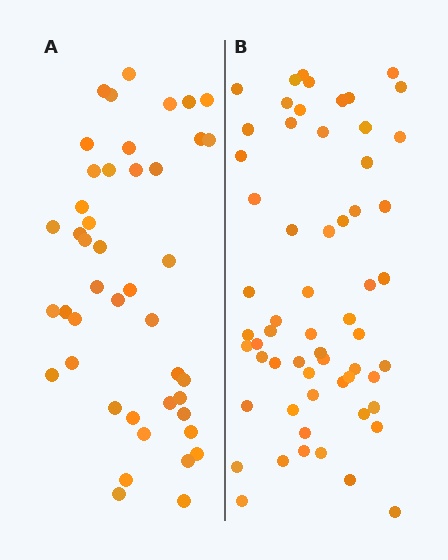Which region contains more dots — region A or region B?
Region B (the right region) has more dots.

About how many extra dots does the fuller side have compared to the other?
Region B has approximately 15 more dots than region A.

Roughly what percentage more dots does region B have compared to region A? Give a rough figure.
About 35% more.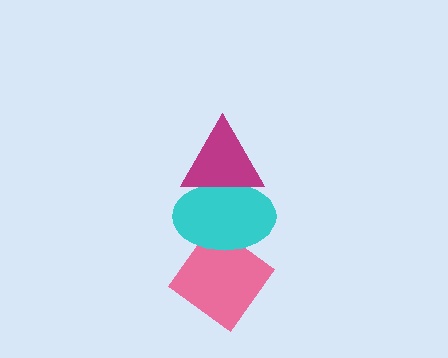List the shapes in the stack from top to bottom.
From top to bottom: the magenta triangle, the cyan ellipse, the pink diamond.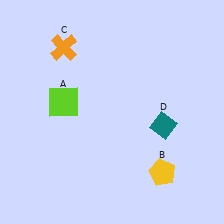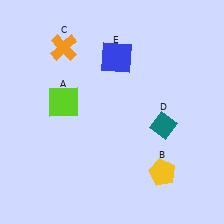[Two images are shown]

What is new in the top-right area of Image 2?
A blue square (E) was added in the top-right area of Image 2.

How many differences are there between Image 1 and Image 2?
There is 1 difference between the two images.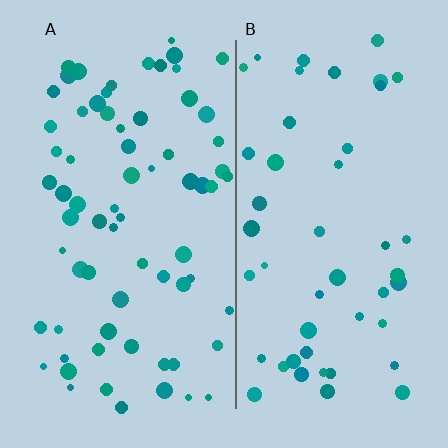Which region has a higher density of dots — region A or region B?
A (the left).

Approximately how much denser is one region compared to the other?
Approximately 1.5× — region A over region B.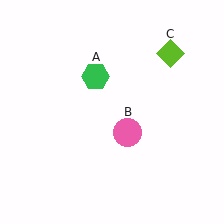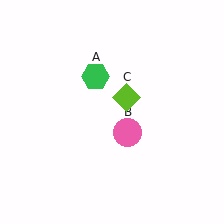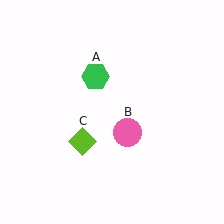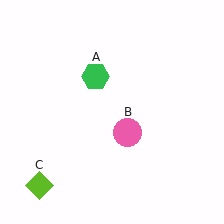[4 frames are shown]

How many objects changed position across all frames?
1 object changed position: lime diamond (object C).